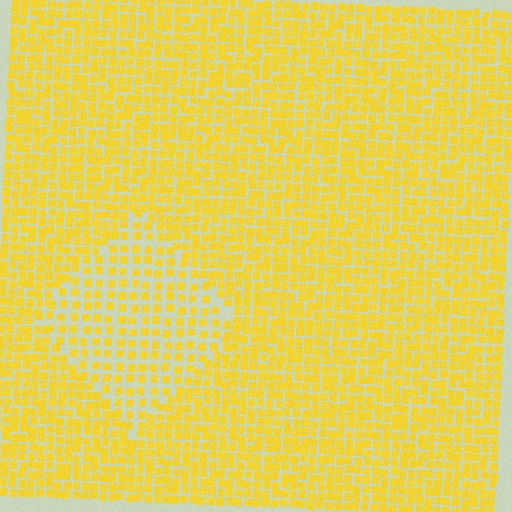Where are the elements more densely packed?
The elements are more densely packed outside the diamond boundary.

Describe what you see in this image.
The image contains small yellow elements arranged at two different densities. A diamond-shaped region is visible where the elements are less densely packed than the surrounding area.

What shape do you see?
I see a diamond.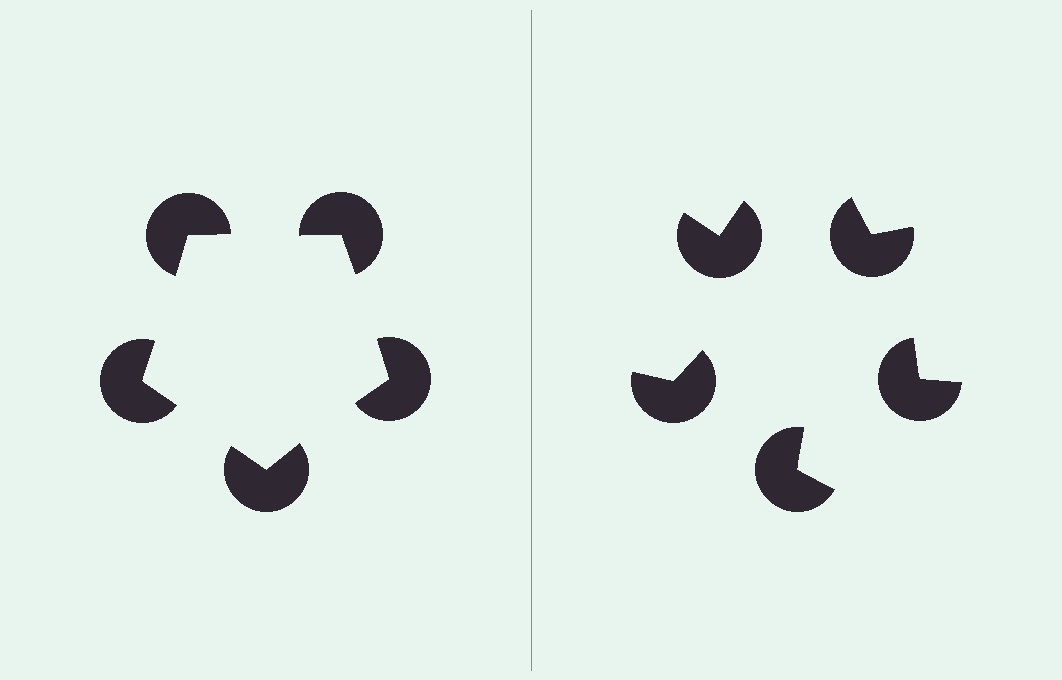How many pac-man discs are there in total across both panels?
10 — 5 on each side.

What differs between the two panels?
The pac-man discs are positioned identically on both sides; only the wedge orientations differ. On the left they align to a pentagon; on the right they are misaligned.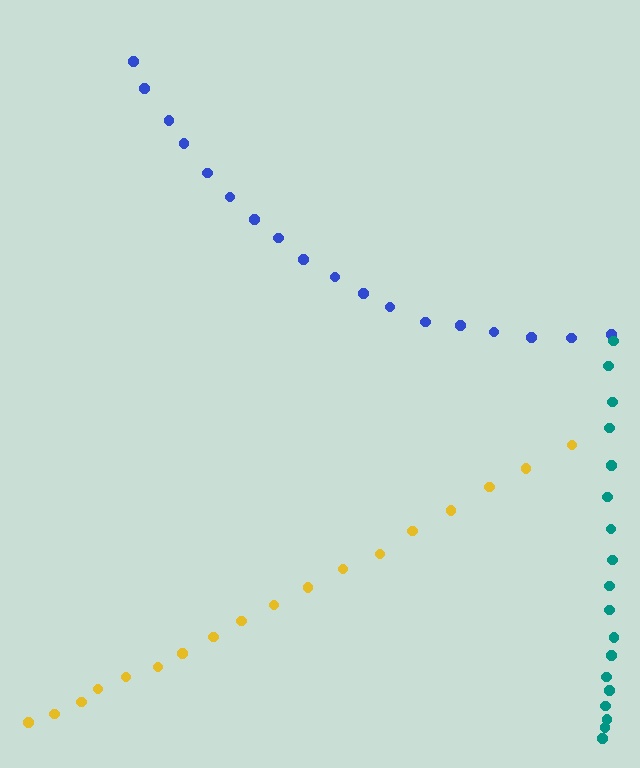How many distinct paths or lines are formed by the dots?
There are 3 distinct paths.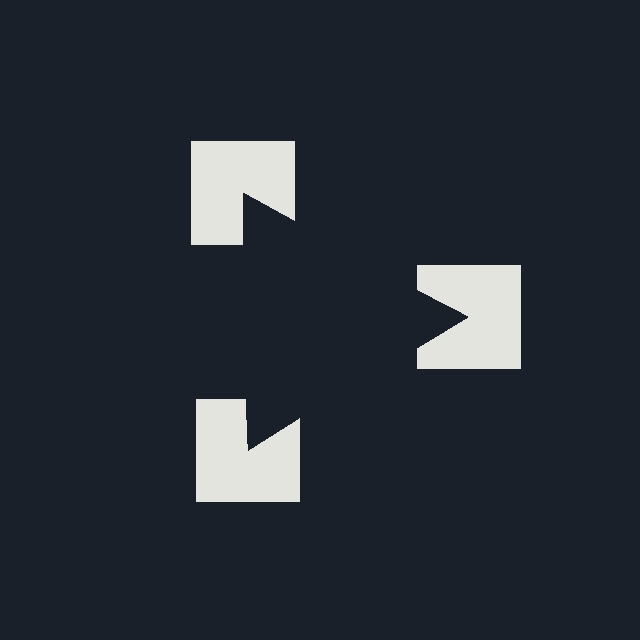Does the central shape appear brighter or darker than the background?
It typically appears slightly darker than the background, even though no actual brightness change is drawn.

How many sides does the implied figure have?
3 sides.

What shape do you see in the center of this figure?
An illusory triangle — its edges are inferred from the aligned wedge cuts in the notched squares, not physically drawn.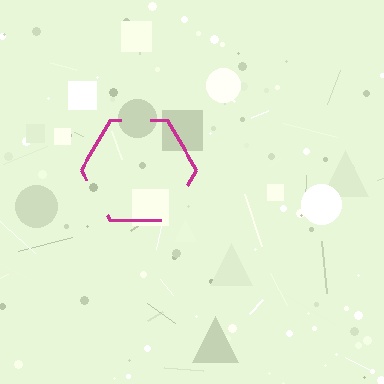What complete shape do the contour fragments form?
The contour fragments form a hexagon.